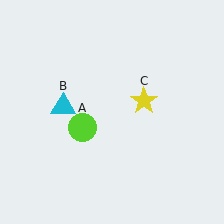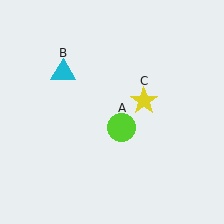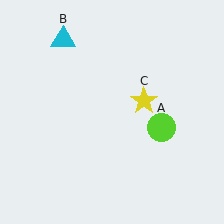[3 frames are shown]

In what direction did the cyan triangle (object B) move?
The cyan triangle (object B) moved up.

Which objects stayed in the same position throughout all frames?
Yellow star (object C) remained stationary.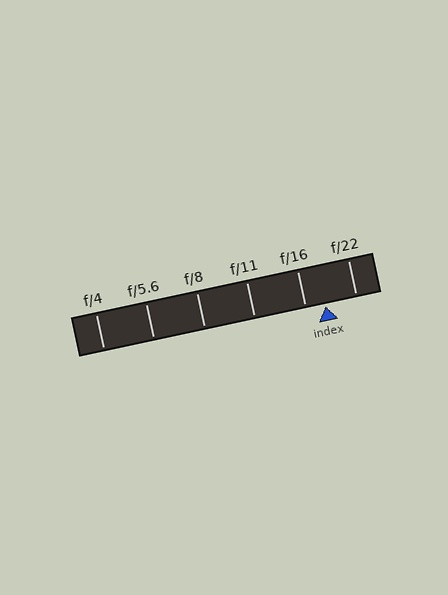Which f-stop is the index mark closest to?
The index mark is closest to f/16.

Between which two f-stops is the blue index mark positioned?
The index mark is between f/16 and f/22.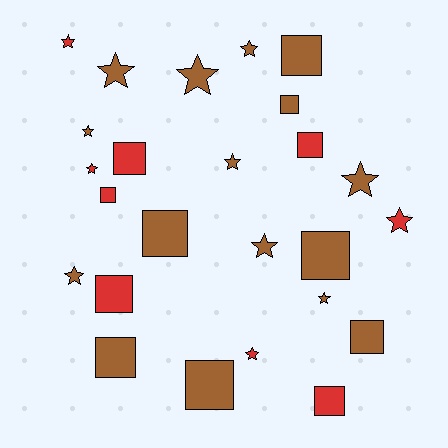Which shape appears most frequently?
Star, with 13 objects.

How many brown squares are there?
There are 7 brown squares.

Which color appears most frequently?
Brown, with 16 objects.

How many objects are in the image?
There are 25 objects.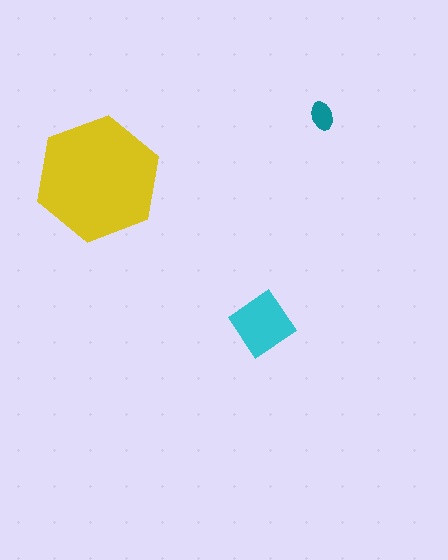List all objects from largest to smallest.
The yellow hexagon, the cyan diamond, the teal ellipse.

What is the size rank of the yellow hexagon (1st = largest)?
1st.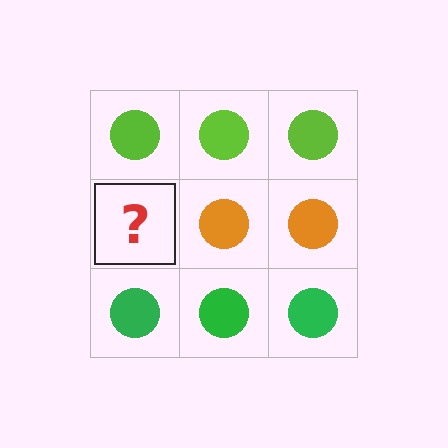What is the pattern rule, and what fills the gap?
The rule is that each row has a consistent color. The gap should be filled with an orange circle.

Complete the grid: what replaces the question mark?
The question mark should be replaced with an orange circle.